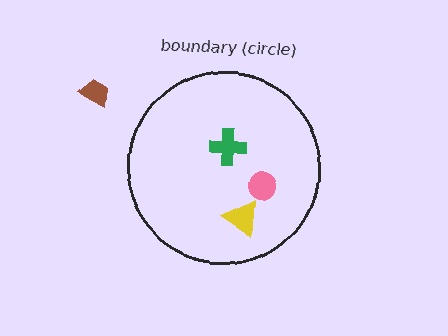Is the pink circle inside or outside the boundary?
Inside.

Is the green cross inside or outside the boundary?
Inside.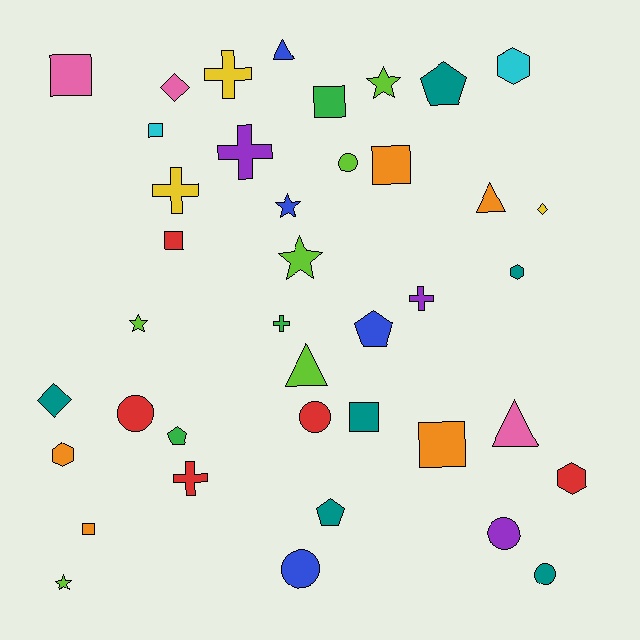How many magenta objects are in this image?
There are no magenta objects.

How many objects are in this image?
There are 40 objects.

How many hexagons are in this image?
There are 4 hexagons.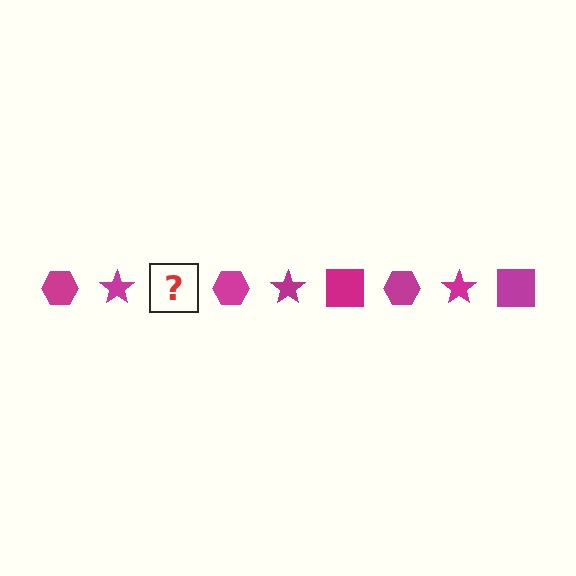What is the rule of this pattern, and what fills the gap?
The rule is that the pattern cycles through hexagon, star, square shapes in magenta. The gap should be filled with a magenta square.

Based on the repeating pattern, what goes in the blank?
The blank should be a magenta square.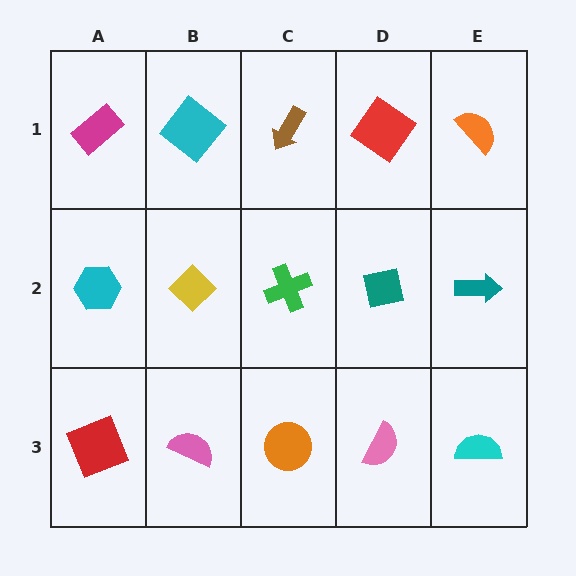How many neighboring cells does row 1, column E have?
2.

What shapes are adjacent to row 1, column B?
A yellow diamond (row 2, column B), a magenta rectangle (row 1, column A), a brown arrow (row 1, column C).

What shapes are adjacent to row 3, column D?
A teal square (row 2, column D), an orange circle (row 3, column C), a cyan semicircle (row 3, column E).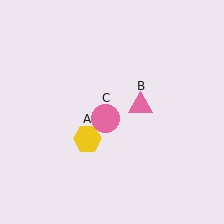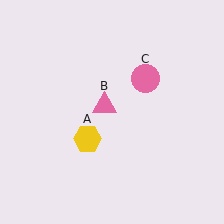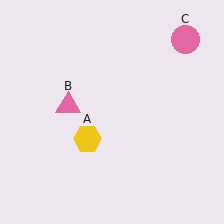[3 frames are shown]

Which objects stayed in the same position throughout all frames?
Yellow hexagon (object A) remained stationary.